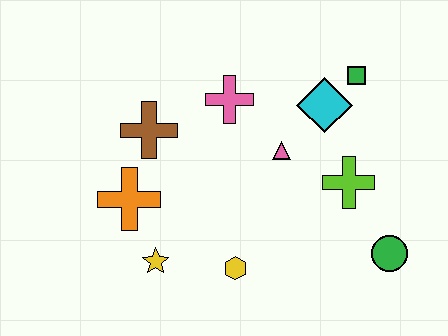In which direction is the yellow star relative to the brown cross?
The yellow star is below the brown cross.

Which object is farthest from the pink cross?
The green circle is farthest from the pink cross.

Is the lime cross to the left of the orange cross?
No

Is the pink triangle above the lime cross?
Yes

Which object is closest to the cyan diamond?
The green square is closest to the cyan diamond.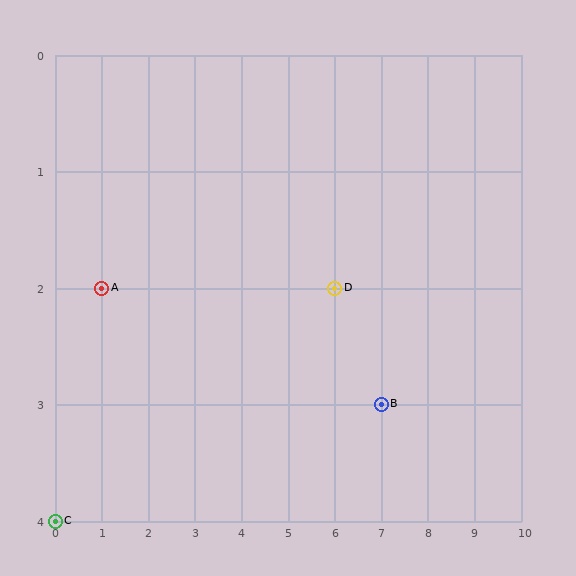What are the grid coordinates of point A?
Point A is at grid coordinates (1, 2).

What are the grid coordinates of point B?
Point B is at grid coordinates (7, 3).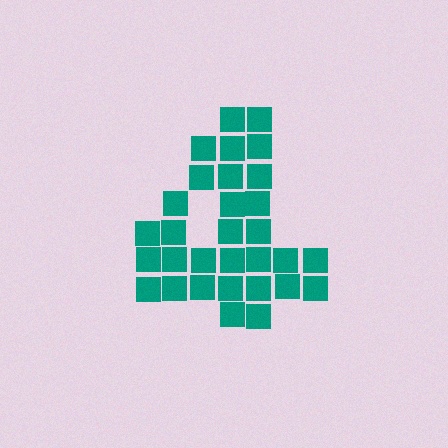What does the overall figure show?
The overall figure shows the digit 4.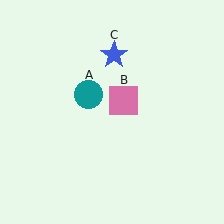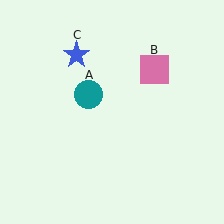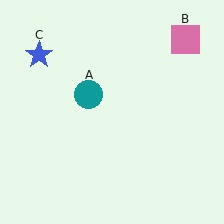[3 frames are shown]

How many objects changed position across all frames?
2 objects changed position: pink square (object B), blue star (object C).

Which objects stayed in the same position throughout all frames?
Teal circle (object A) remained stationary.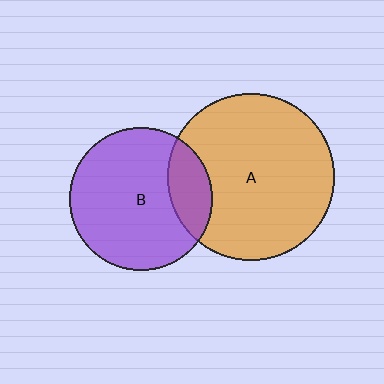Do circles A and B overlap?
Yes.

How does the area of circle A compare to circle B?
Approximately 1.3 times.